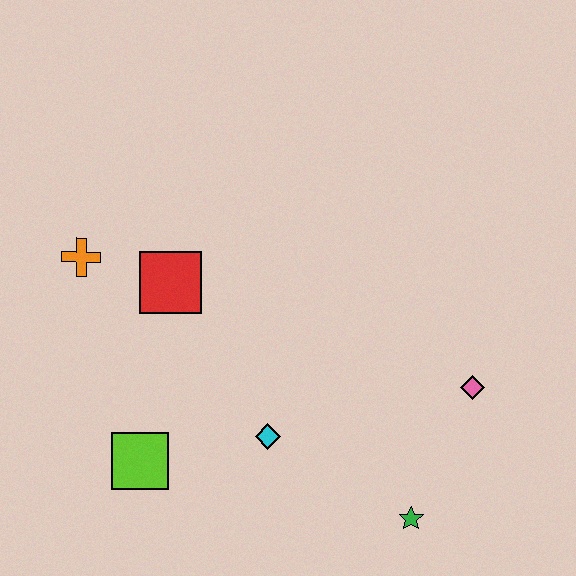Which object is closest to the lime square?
The cyan diamond is closest to the lime square.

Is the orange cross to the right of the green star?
No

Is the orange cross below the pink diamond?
No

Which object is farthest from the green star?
The orange cross is farthest from the green star.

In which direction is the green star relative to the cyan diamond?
The green star is to the right of the cyan diamond.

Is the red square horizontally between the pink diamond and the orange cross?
Yes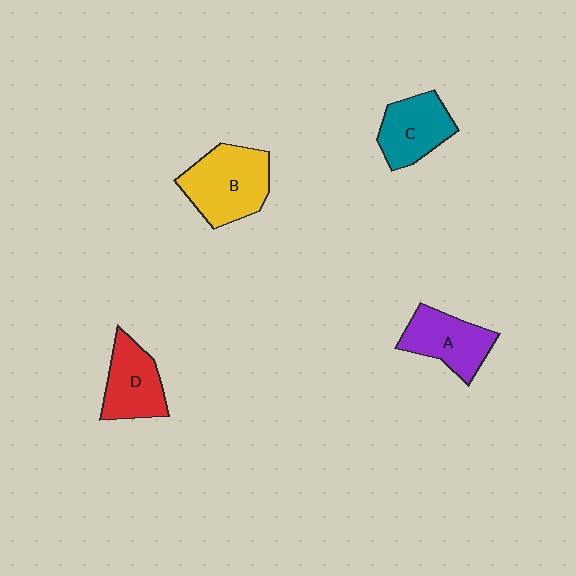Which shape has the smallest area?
Shape C (teal).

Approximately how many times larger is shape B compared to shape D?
Approximately 1.3 times.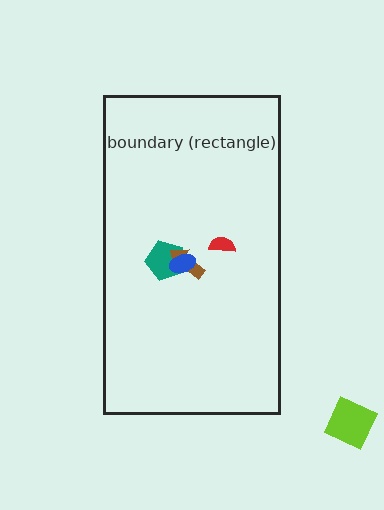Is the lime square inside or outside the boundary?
Outside.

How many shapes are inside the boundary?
4 inside, 1 outside.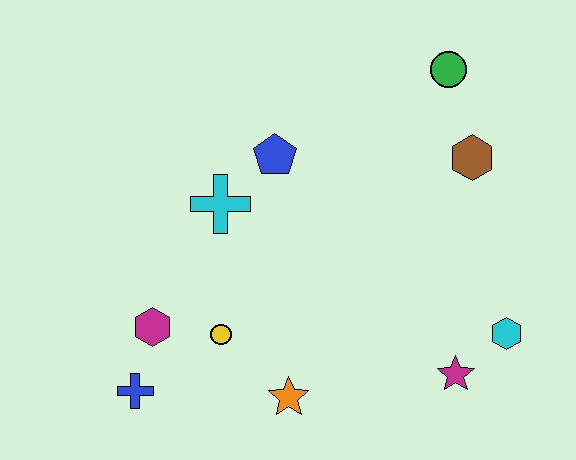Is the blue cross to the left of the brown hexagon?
Yes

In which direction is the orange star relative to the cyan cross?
The orange star is below the cyan cross.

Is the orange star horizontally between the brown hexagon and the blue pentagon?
Yes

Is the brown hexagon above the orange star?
Yes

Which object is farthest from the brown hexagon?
The blue cross is farthest from the brown hexagon.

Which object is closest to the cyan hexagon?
The magenta star is closest to the cyan hexagon.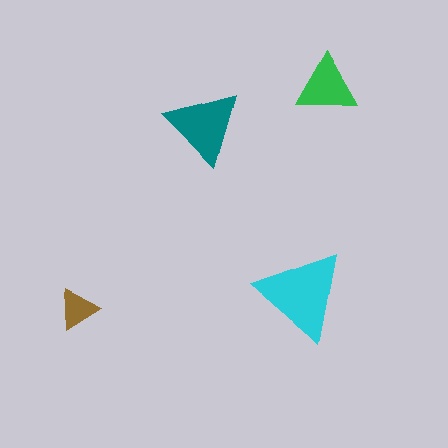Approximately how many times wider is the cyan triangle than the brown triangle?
About 2 times wider.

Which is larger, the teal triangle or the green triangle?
The teal one.